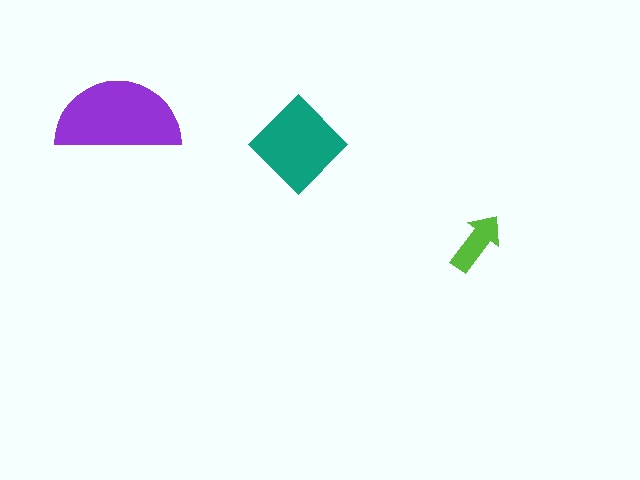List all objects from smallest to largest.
The lime arrow, the teal diamond, the purple semicircle.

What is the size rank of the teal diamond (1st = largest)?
2nd.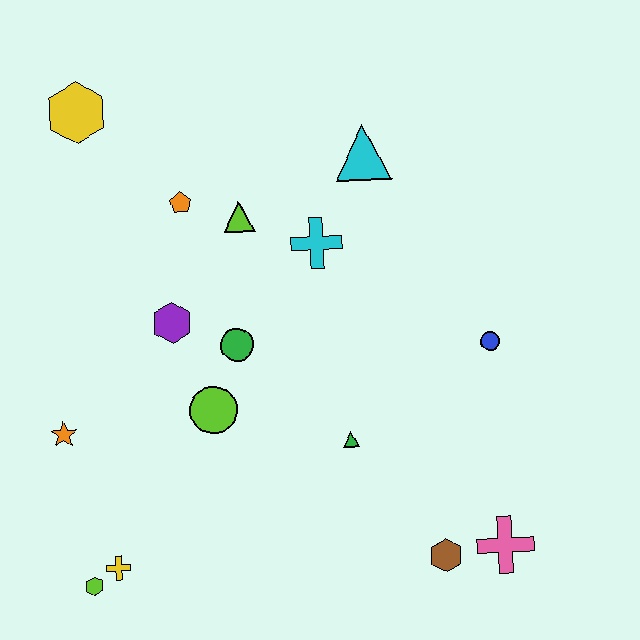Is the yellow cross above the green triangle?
No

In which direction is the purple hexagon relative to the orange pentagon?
The purple hexagon is below the orange pentagon.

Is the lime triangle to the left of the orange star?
No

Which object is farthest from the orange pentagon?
The pink cross is farthest from the orange pentagon.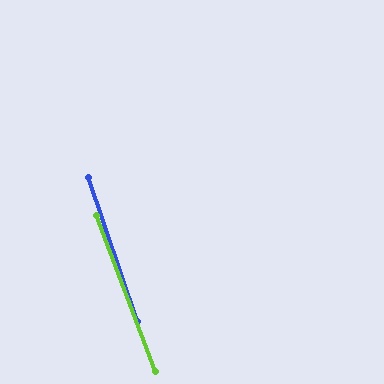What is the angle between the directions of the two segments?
Approximately 2 degrees.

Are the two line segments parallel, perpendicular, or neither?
Parallel — their directions differ by only 1.9°.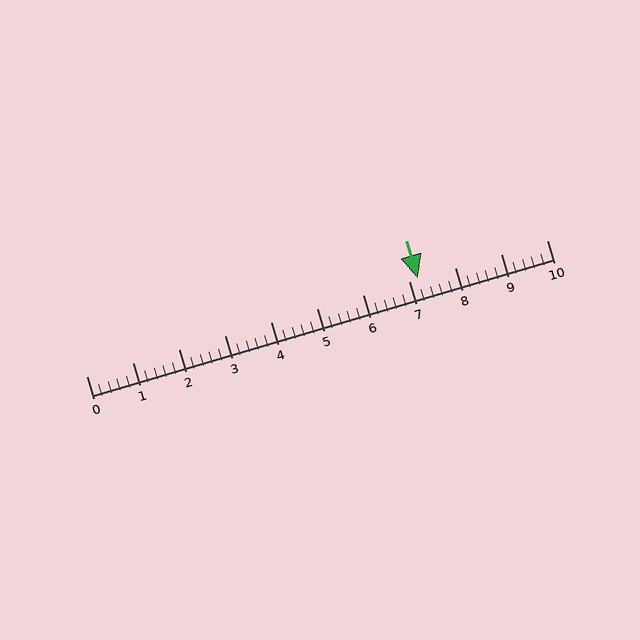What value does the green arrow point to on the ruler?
The green arrow points to approximately 7.2.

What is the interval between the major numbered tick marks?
The major tick marks are spaced 1 units apart.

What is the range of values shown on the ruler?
The ruler shows values from 0 to 10.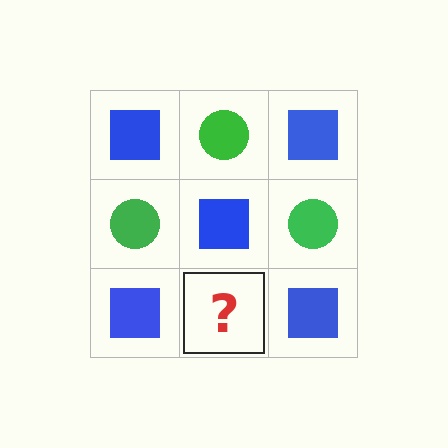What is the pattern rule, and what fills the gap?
The rule is that it alternates blue square and green circle in a checkerboard pattern. The gap should be filled with a green circle.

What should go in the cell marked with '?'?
The missing cell should contain a green circle.